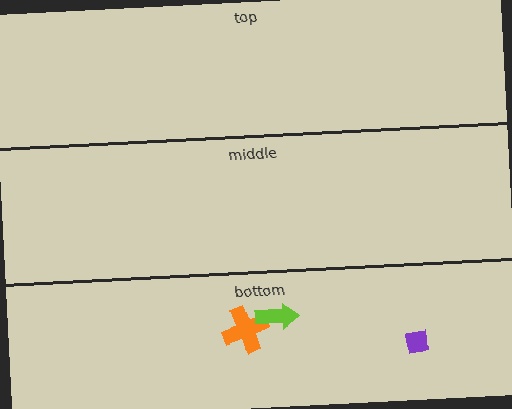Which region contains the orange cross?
The bottom region.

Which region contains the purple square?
The bottom region.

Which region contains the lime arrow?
The bottom region.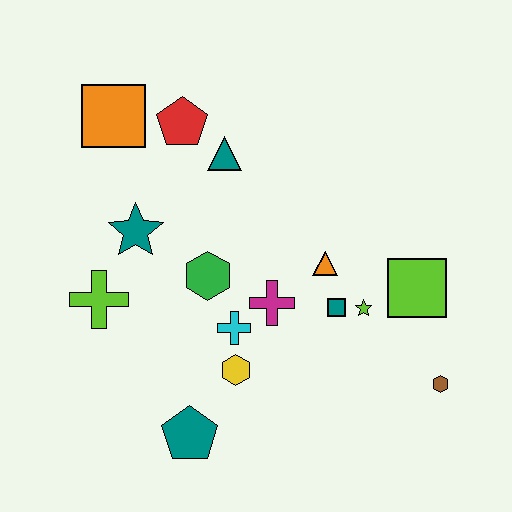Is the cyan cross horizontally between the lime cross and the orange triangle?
Yes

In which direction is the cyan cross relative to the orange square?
The cyan cross is below the orange square.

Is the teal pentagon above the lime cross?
No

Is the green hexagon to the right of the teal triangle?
No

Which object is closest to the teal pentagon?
The yellow hexagon is closest to the teal pentagon.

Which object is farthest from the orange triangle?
The orange square is farthest from the orange triangle.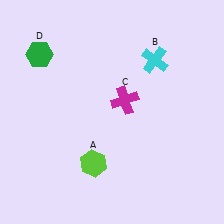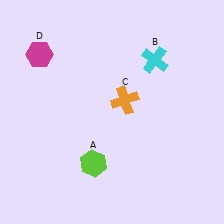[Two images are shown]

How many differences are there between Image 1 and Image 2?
There are 2 differences between the two images.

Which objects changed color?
C changed from magenta to orange. D changed from green to magenta.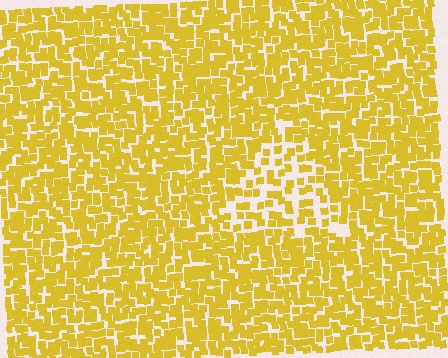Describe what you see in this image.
The image contains small yellow elements arranged at two different densities. A triangle-shaped region is visible where the elements are less densely packed than the surrounding area.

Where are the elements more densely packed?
The elements are more densely packed outside the triangle boundary.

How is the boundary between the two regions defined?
The boundary is defined by a change in element density (approximately 1.9x ratio). All elements are the same color, size, and shape.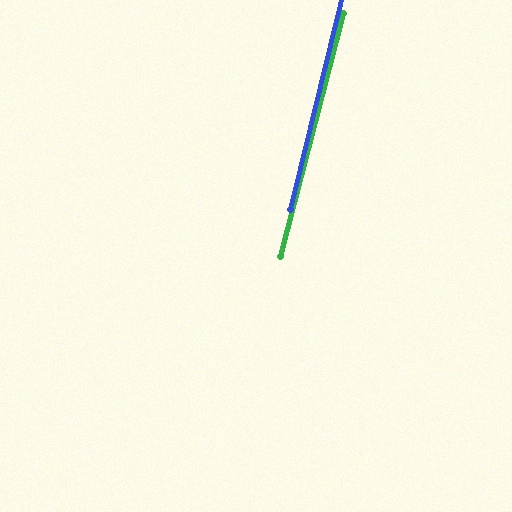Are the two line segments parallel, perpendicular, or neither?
Parallel — their directions differ by only 1.0°.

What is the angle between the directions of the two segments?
Approximately 1 degree.